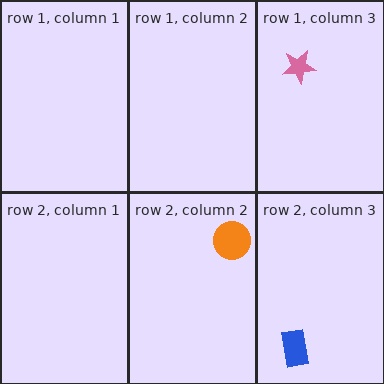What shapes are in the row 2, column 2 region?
The orange circle.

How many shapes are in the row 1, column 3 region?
1.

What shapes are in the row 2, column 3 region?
The blue rectangle.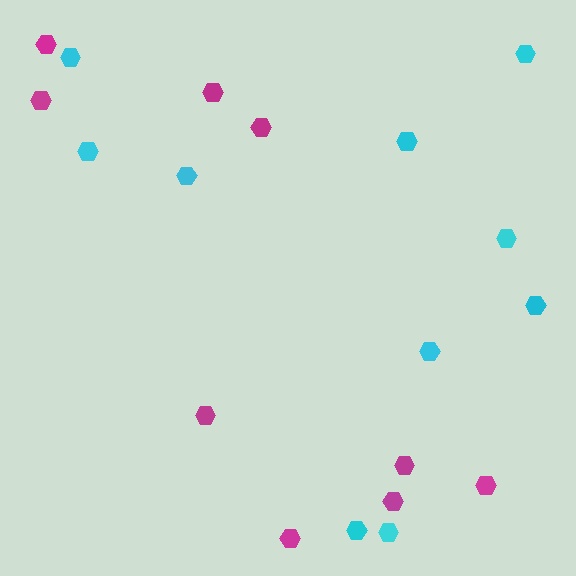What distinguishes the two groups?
There are 2 groups: one group of cyan hexagons (10) and one group of magenta hexagons (9).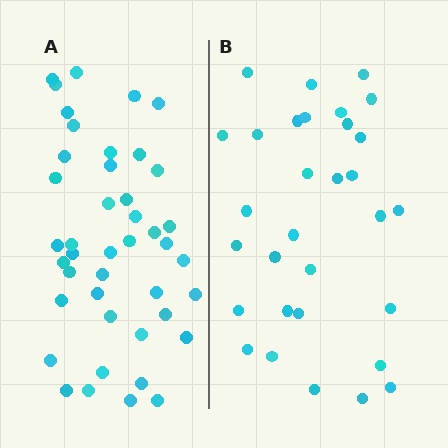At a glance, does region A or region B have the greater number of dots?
Region A (the left region) has more dots.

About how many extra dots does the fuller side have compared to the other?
Region A has roughly 12 or so more dots than region B.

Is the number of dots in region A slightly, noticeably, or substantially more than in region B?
Region A has noticeably more, but not dramatically so. The ratio is roughly 1.4 to 1.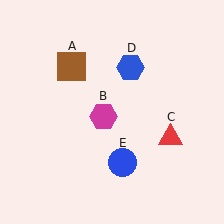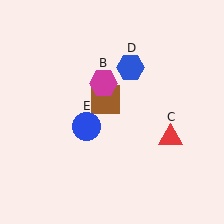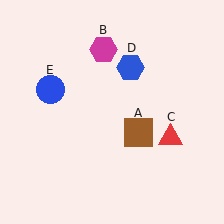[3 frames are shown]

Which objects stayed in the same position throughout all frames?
Red triangle (object C) and blue hexagon (object D) remained stationary.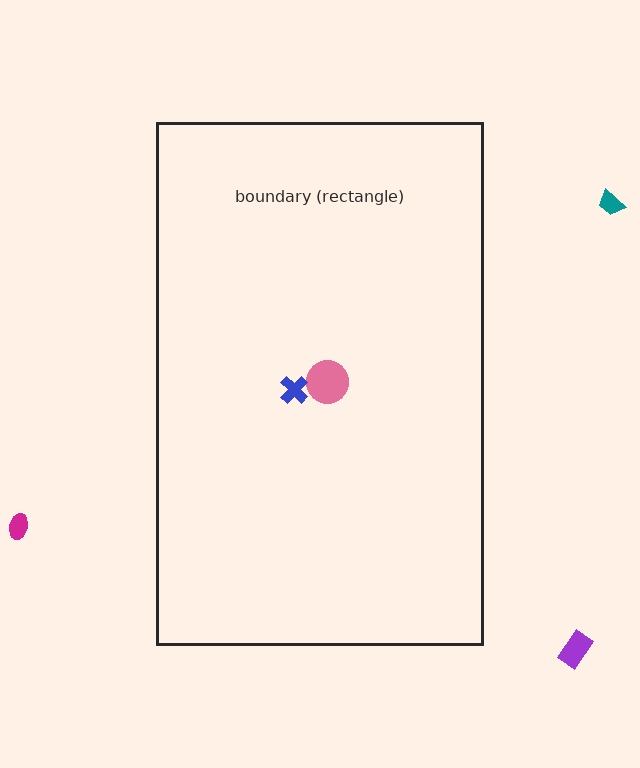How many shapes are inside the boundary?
2 inside, 3 outside.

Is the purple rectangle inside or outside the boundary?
Outside.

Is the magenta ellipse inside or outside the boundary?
Outside.